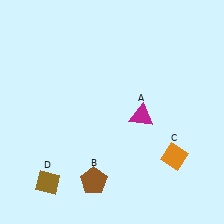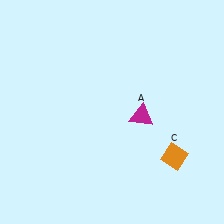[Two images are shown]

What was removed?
The brown diamond (D), the brown pentagon (B) were removed in Image 2.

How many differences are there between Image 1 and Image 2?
There are 2 differences between the two images.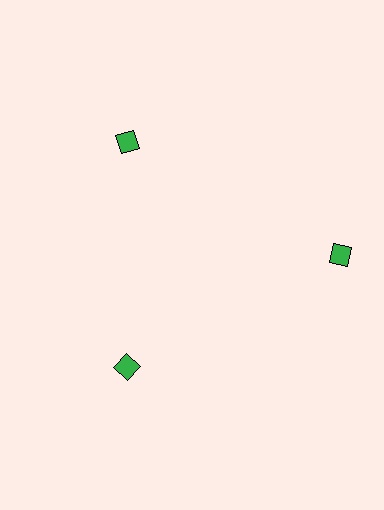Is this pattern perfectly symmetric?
No. The 3 green diamonds are arranged in a ring, but one element near the 3 o'clock position is pushed outward from the center, breaking the 3-fold rotational symmetry.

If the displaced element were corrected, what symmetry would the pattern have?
It would have 3-fold rotational symmetry — the pattern would map onto itself every 120 degrees.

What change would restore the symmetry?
The symmetry would be restored by moving it inward, back onto the ring so that all 3 diamonds sit at equal angles and equal distance from the center.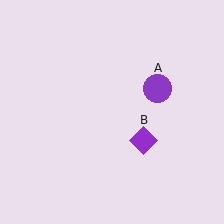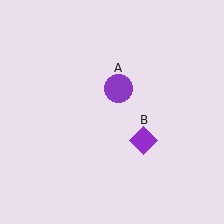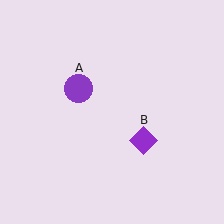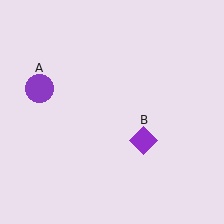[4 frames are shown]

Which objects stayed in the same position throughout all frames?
Purple diamond (object B) remained stationary.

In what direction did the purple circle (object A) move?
The purple circle (object A) moved left.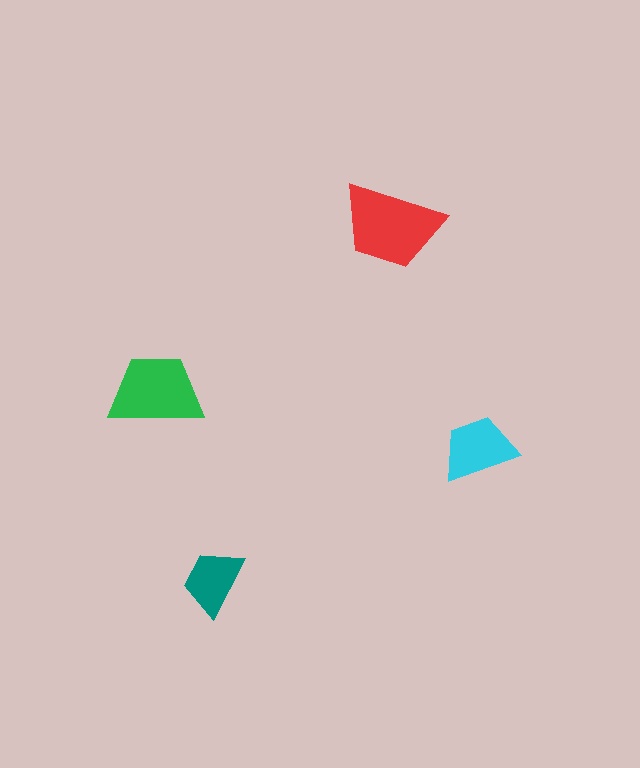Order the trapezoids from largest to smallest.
the red one, the green one, the cyan one, the teal one.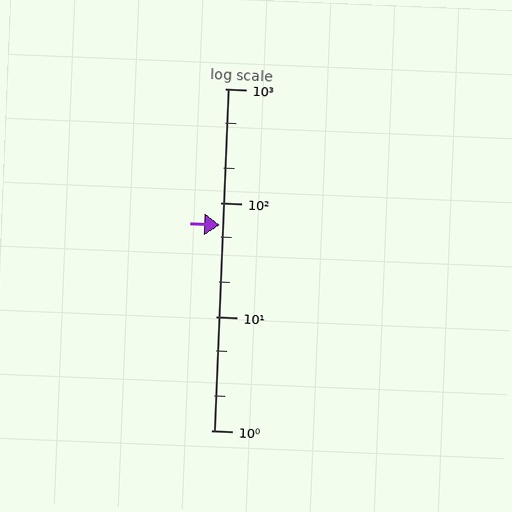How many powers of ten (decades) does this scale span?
The scale spans 3 decades, from 1 to 1000.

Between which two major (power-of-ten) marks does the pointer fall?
The pointer is between 10 and 100.